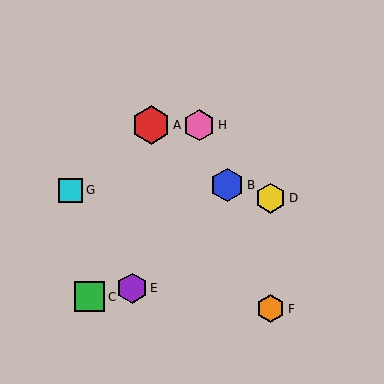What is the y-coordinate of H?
Object H is at y≈125.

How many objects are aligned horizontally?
2 objects (A, H) are aligned horizontally.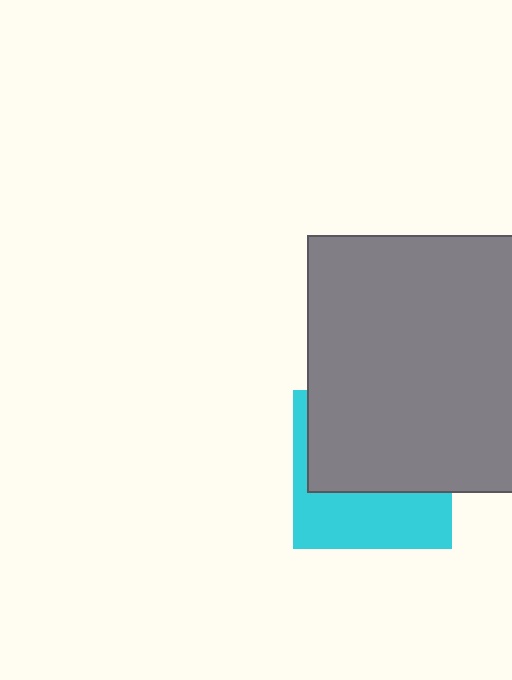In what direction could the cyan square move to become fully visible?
The cyan square could move down. That would shift it out from behind the gray rectangle entirely.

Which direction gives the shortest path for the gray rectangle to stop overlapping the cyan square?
Moving up gives the shortest separation.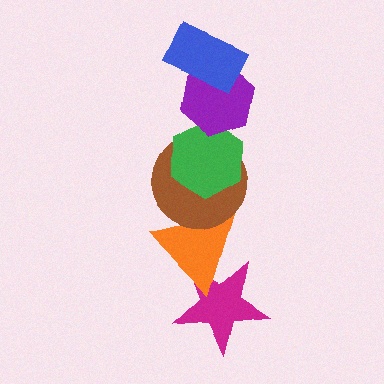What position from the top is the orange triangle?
The orange triangle is 5th from the top.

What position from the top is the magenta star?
The magenta star is 6th from the top.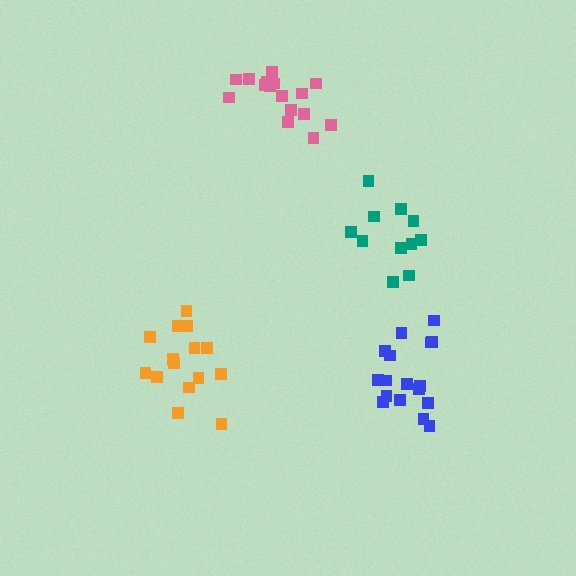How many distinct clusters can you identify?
There are 4 distinct clusters.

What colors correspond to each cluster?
The clusters are colored: orange, pink, blue, teal.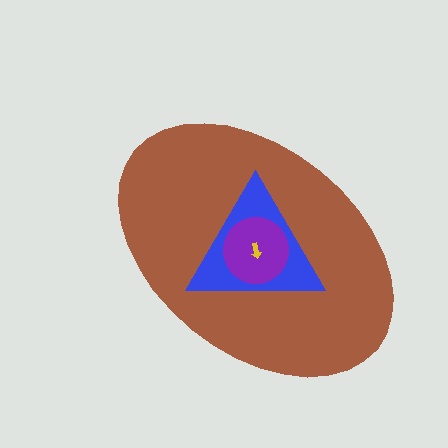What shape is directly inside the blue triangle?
The purple circle.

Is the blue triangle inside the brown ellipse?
Yes.